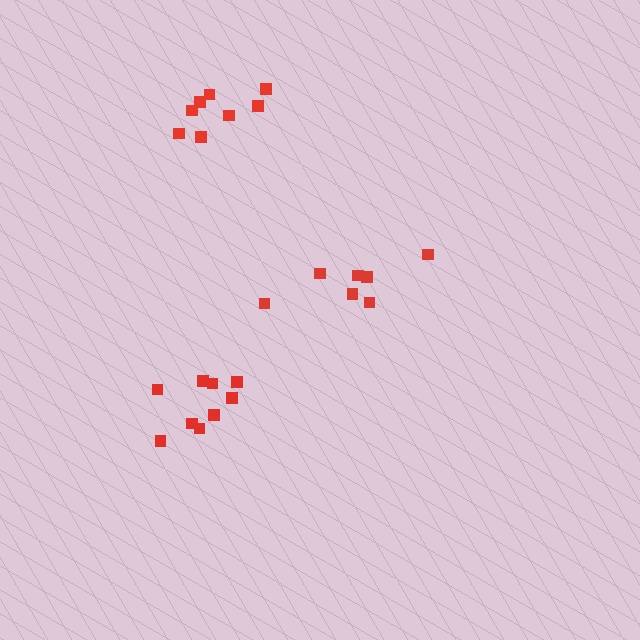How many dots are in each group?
Group 1: 9 dots, Group 2: 7 dots, Group 3: 8 dots (24 total).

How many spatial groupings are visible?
There are 3 spatial groupings.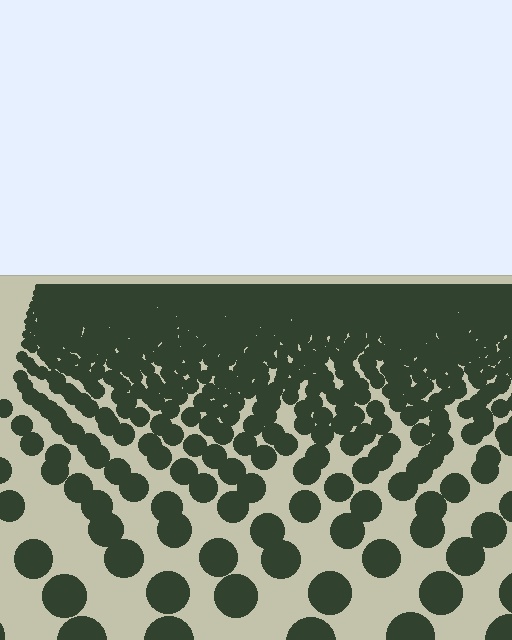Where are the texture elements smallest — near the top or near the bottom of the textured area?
Near the top.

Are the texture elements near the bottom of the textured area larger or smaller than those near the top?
Larger. Near the bottom, elements are closer to the viewer and appear at a bigger on-screen size.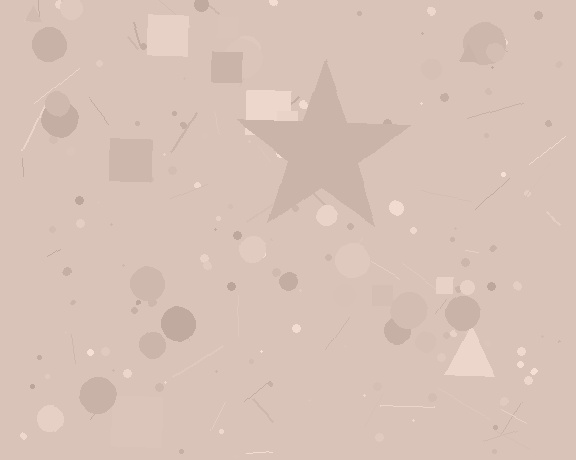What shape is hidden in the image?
A star is hidden in the image.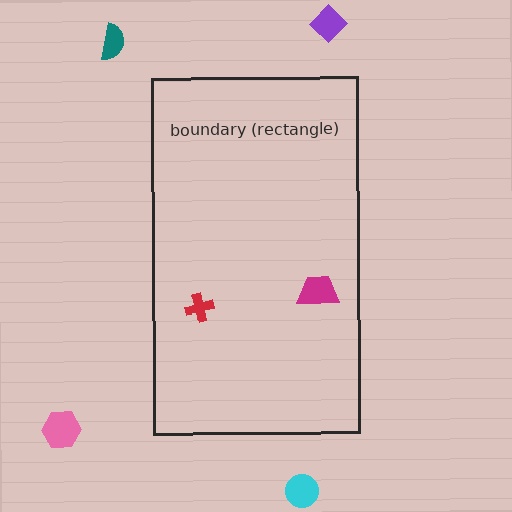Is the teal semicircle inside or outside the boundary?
Outside.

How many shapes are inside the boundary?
2 inside, 4 outside.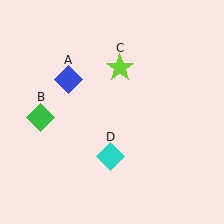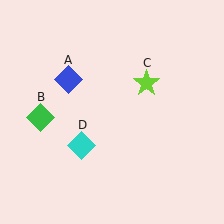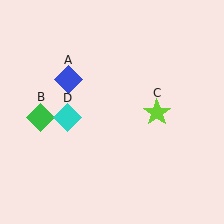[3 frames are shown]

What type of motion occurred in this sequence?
The lime star (object C), cyan diamond (object D) rotated clockwise around the center of the scene.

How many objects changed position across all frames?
2 objects changed position: lime star (object C), cyan diamond (object D).